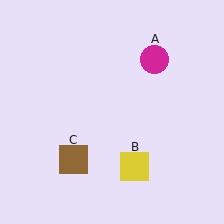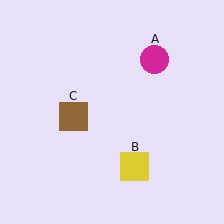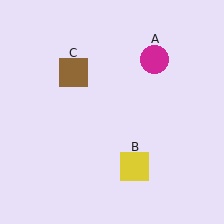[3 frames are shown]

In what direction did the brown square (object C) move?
The brown square (object C) moved up.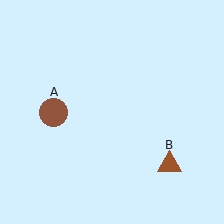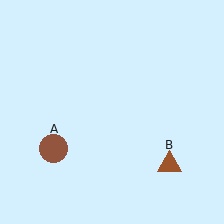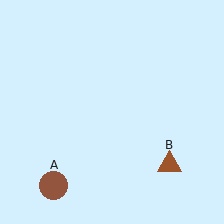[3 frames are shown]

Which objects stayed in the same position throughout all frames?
Brown triangle (object B) remained stationary.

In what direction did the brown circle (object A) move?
The brown circle (object A) moved down.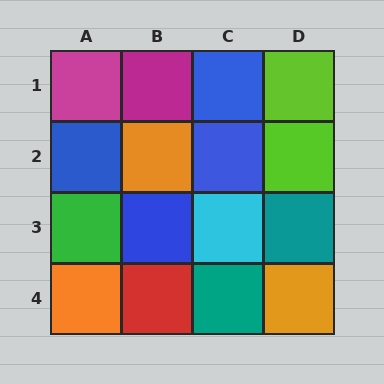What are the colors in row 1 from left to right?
Magenta, magenta, blue, lime.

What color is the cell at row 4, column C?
Teal.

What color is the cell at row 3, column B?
Blue.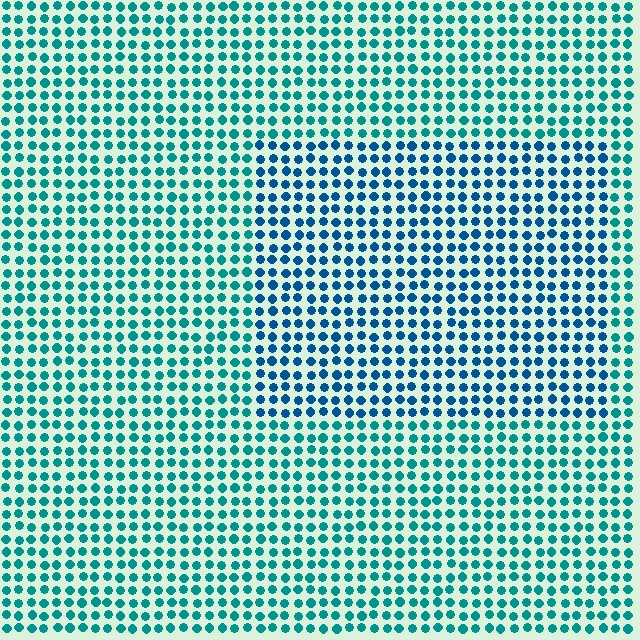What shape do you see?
I see a rectangle.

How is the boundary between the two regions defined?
The boundary is defined purely by a slight shift in hue (about 29 degrees). Spacing, size, and orientation are identical on both sides.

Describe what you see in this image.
The image is filled with small teal elements in a uniform arrangement. A rectangle-shaped region is visible where the elements are tinted to a slightly different hue, forming a subtle color boundary.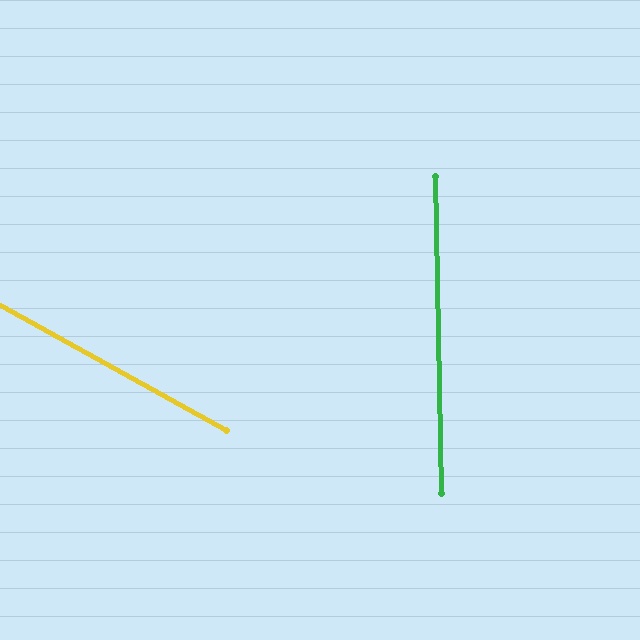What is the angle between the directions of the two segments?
Approximately 60 degrees.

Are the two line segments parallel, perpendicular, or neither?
Neither parallel nor perpendicular — they differ by about 60°.